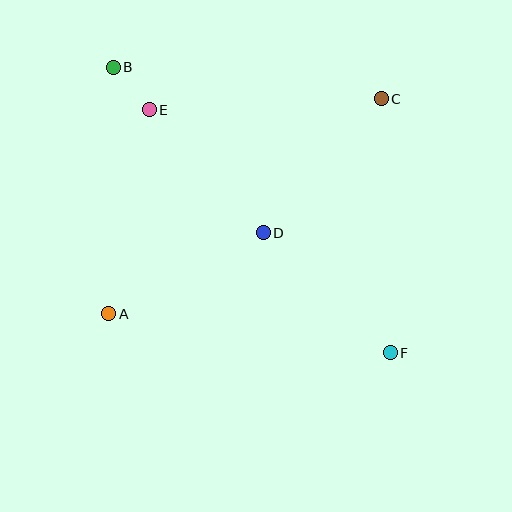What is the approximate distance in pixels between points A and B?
The distance between A and B is approximately 246 pixels.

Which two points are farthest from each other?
Points B and F are farthest from each other.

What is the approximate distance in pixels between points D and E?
The distance between D and E is approximately 167 pixels.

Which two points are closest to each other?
Points B and E are closest to each other.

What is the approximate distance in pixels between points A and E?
The distance between A and E is approximately 208 pixels.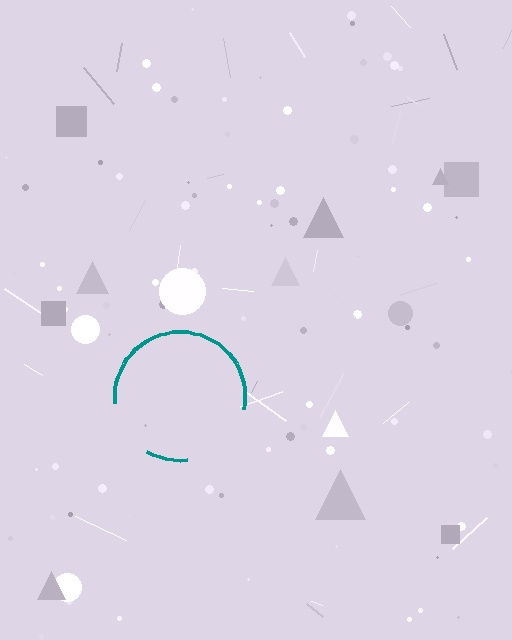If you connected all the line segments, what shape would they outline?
They would outline a circle.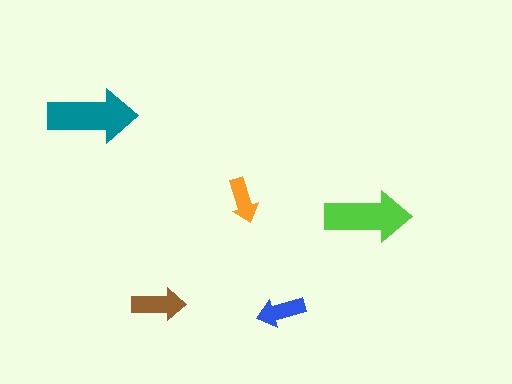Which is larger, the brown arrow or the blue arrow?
The brown one.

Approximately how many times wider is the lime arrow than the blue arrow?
About 2 times wider.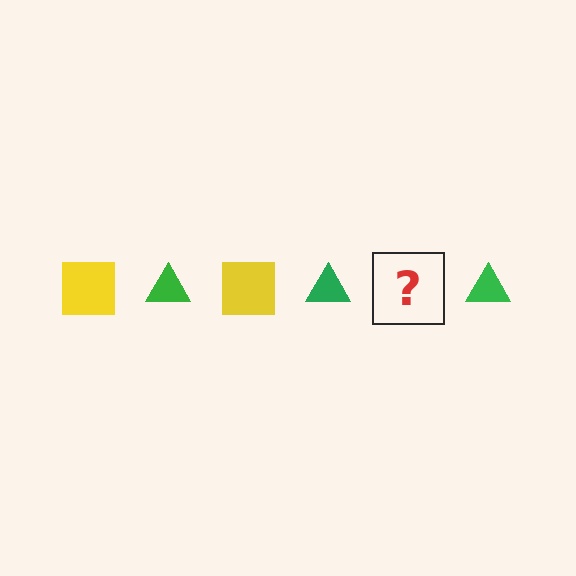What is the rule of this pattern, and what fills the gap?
The rule is that the pattern alternates between yellow square and green triangle. The gap should be filled with a yellow square.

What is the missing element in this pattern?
The missing element is a yellow square.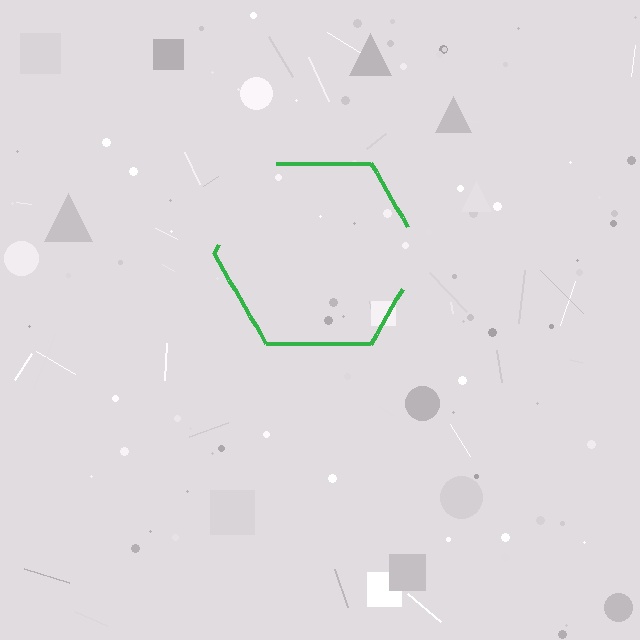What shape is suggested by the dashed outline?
The dashed outline suggests a hexagon.